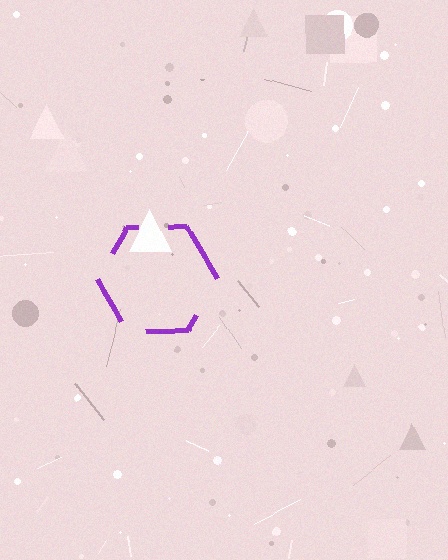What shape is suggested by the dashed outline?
The dashed outline suggests a hexagon.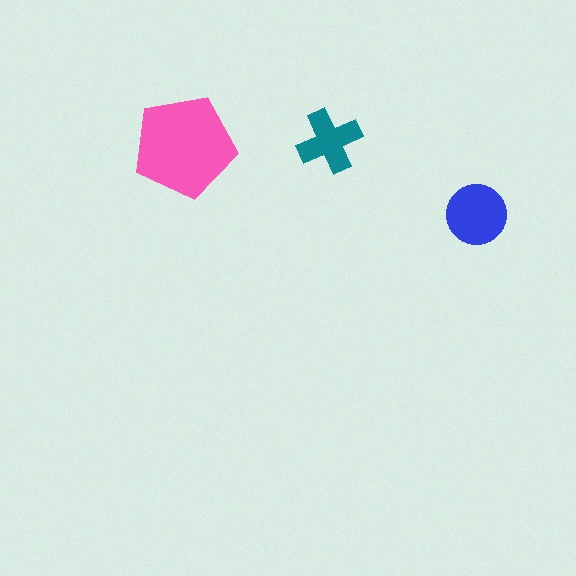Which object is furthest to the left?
The pink pentagon is leftmost.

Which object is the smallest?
The teal cross.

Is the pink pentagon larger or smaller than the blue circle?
Larger.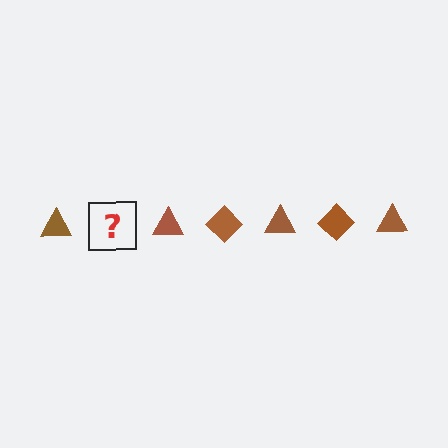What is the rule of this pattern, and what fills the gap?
The rule is that the pattern cycles through triangle, diamond shapes in brown. The gap should be filled with a brown diamond.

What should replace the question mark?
The question mark should be replaced with a brown diamond.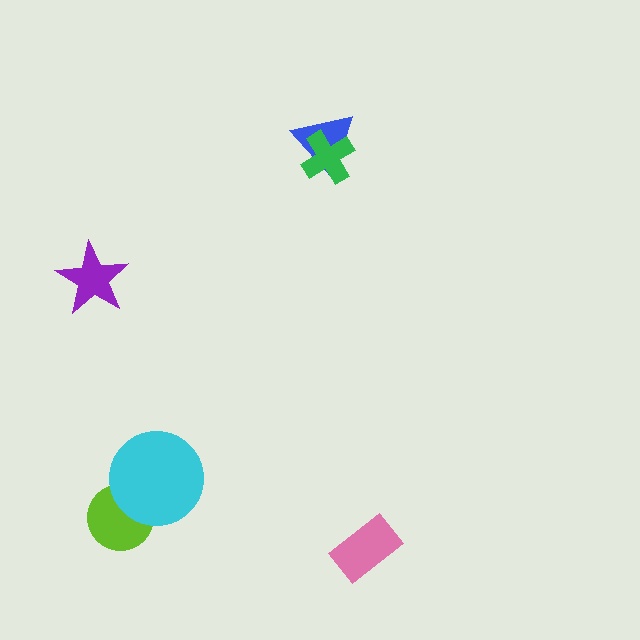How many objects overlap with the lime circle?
1 object overlaps with the lime circle.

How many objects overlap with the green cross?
1 object overlaps with the green cross.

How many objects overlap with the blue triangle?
1 object overlaps with the blue triangle.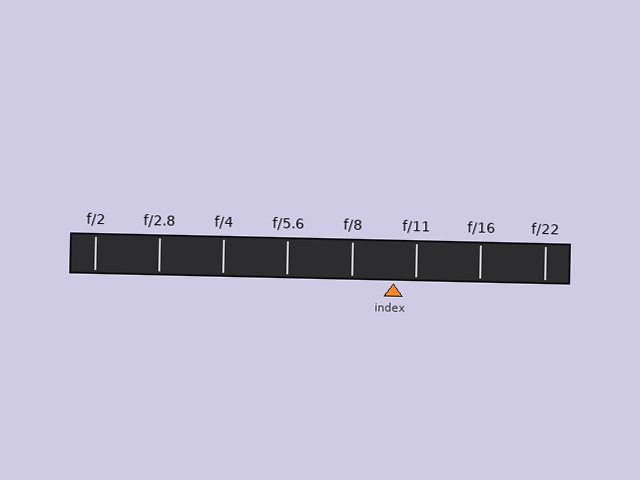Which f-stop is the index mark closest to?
The index mark is closest to f/11.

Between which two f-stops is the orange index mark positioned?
The index mark is between f/8 and f/11.